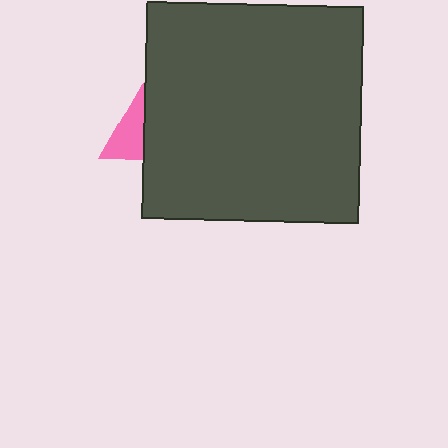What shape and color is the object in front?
The object in front is a dark gray square.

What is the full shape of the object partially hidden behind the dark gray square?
The partially hidden object is a pink triangle.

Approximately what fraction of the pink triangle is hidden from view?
Roughly 66% of the pink triangle is hidden behind the dark gray square.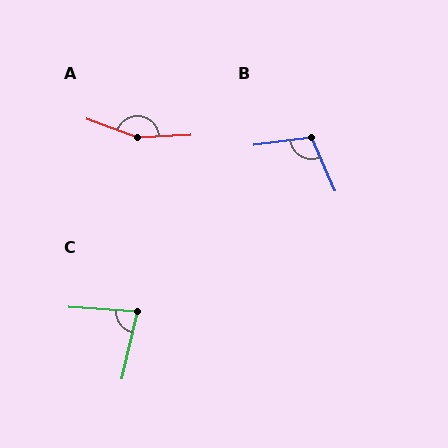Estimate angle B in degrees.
Approximately 106 degrees.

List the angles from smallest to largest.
C (81°), B (106°), A (157°).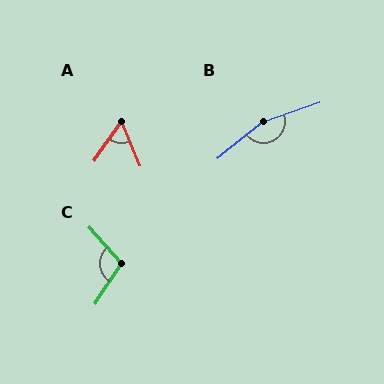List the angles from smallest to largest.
A (56°), C (106°), B (159°).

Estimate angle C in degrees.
Approximately 106 degrees.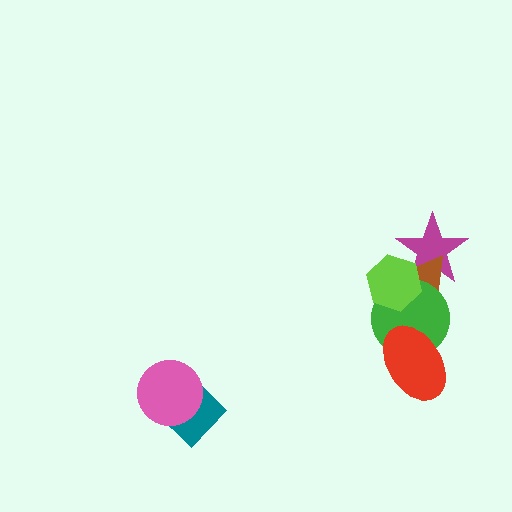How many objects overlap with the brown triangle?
3 objects overlap with the brown triangle.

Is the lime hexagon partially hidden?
No, no other shape covers it.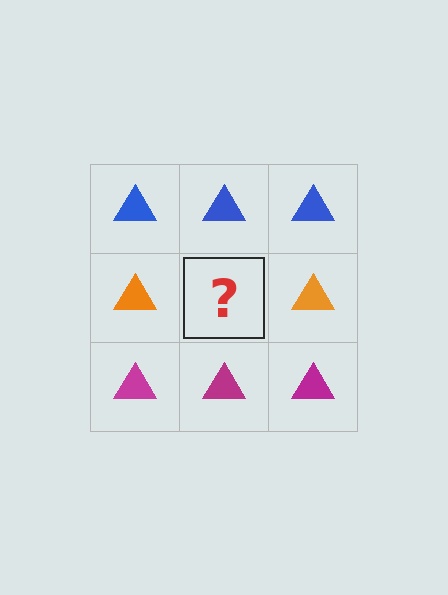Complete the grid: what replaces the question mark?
The question mark should be replaced with an orange triangle.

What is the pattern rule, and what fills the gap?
The rule is that each row has a consistent color. The gap should be filled with an orange triangle.